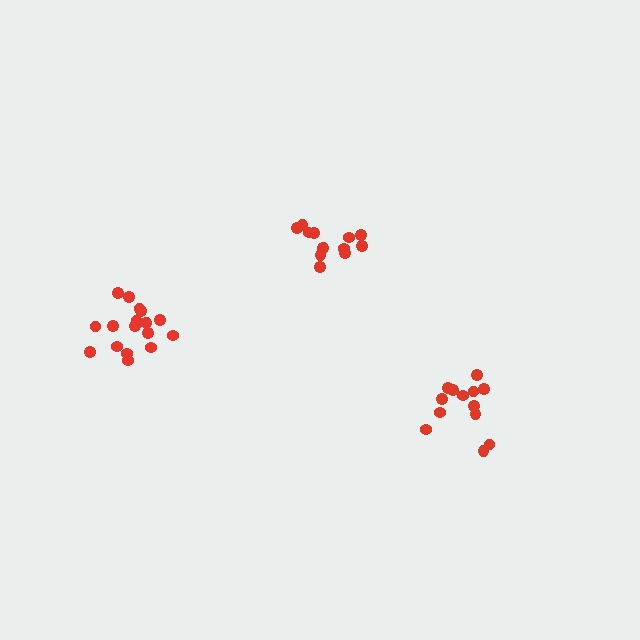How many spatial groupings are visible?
There are 3 spatial groupings.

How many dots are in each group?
Group 1: 18 dots, Group 2: 13 dots, Group 3: 13 dots (44 total).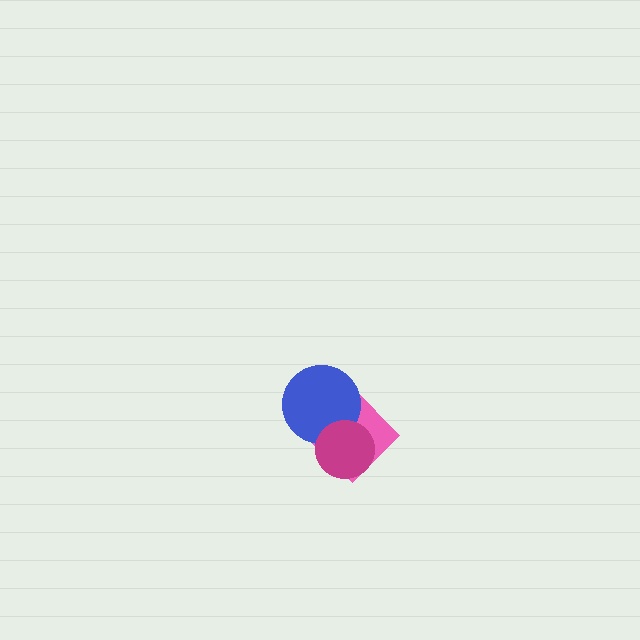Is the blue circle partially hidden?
Yes, it is partially covered by another shape.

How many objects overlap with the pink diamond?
2 objects overlap with the pink diamond.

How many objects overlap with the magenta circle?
2 objects overlap with the magenta circle.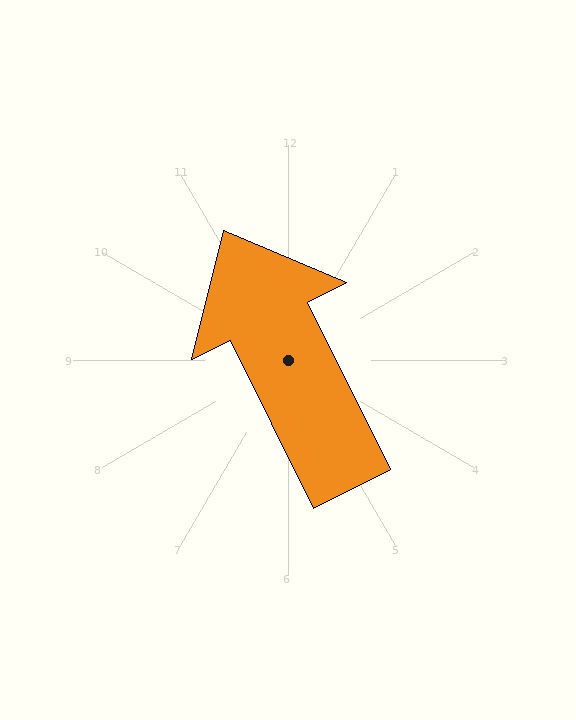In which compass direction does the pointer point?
Northwest.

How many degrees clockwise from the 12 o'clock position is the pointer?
Approximately 334 degrees.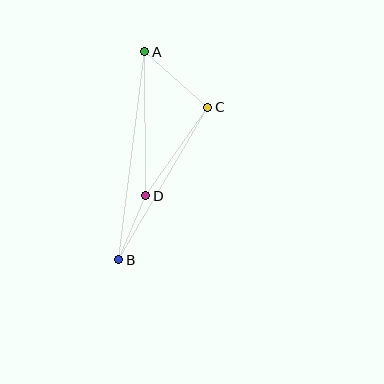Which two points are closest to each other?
Points B and D are closest to each other.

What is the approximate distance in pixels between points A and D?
The distance between A and D is approximately 144 pixels.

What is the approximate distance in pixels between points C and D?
The distance between C and D is approximately 108 pixels.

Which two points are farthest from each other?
Points A and B are farthest from each other.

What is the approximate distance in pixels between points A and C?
The distance between A and C is approximately 84 pixels.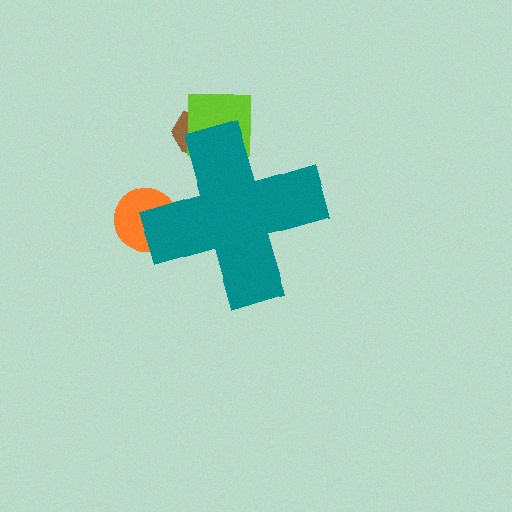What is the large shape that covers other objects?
A teal cross.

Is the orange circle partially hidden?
Yes, the orange circle is partially hidden behind the teal cross.